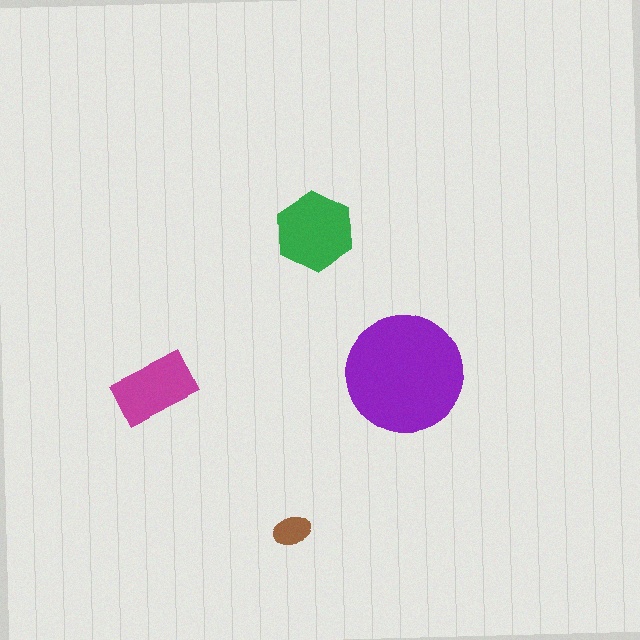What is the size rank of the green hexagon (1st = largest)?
2nd.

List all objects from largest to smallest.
The purple circle, the green hexagon, the magenta rectangle, the brown ellipse.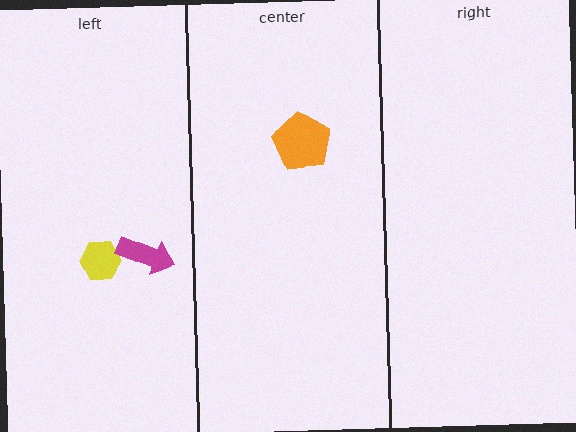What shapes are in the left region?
The yellow hexagon, the magenta arrow.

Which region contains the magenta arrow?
The left region.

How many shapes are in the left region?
2.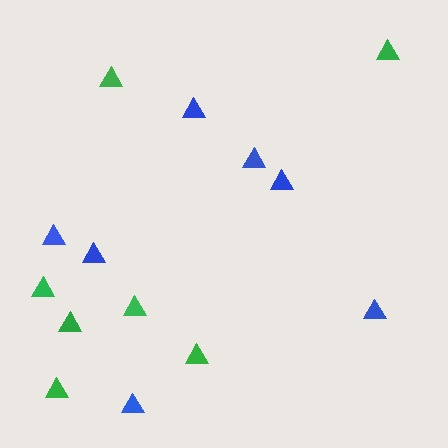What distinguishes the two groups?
There are 2 groups: one group of blue triangles (7) and one group of green triangles (7).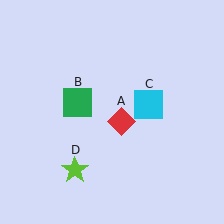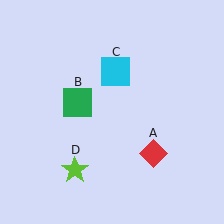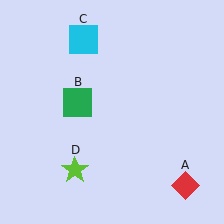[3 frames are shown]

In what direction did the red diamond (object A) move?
The red diamond (object A) moved down and to the right.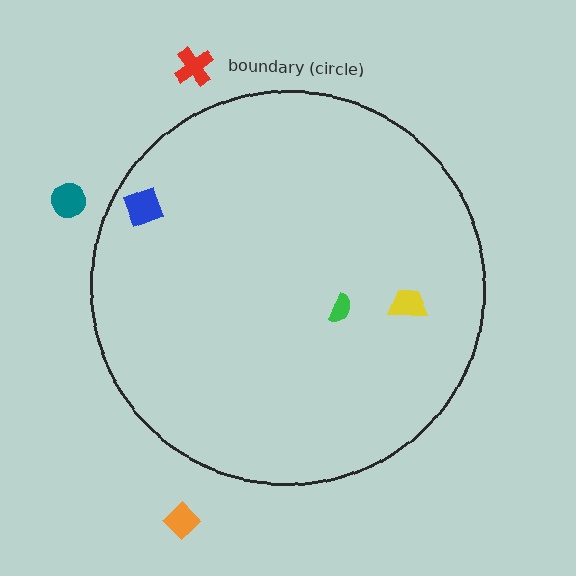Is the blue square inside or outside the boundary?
Inside.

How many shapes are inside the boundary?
3 inside, 3 outside.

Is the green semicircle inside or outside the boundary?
Inside.